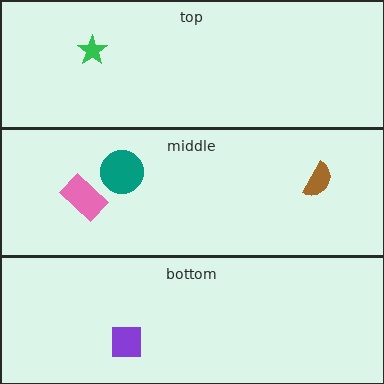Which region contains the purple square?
The bottom region.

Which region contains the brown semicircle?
The middle region.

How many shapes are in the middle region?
3.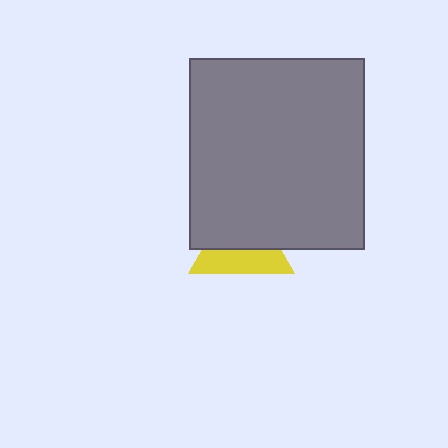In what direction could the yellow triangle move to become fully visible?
The yellow triangle could move down. That would shift it out from behind the gray rectangle entirely.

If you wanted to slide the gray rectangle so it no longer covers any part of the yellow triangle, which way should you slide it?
Slide it up — that is the most direct way to separate the two shapes.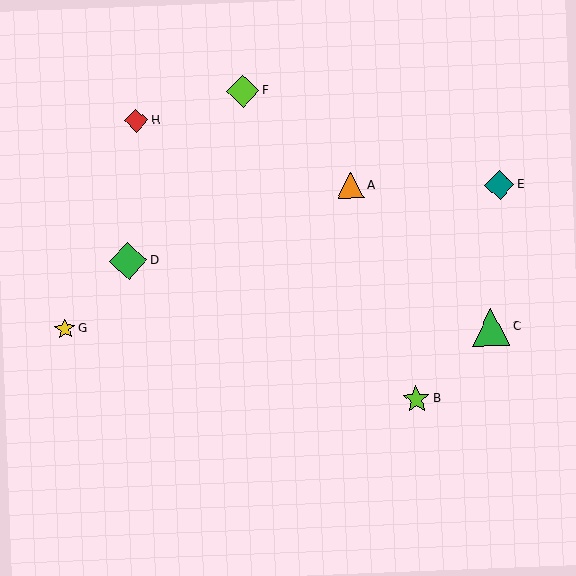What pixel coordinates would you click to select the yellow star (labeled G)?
Click at (65, 329) to select the yellow star G.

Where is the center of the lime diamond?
The center of the lime diamond is at (243, 91).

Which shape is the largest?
The green triangle (labeled C) is the largest.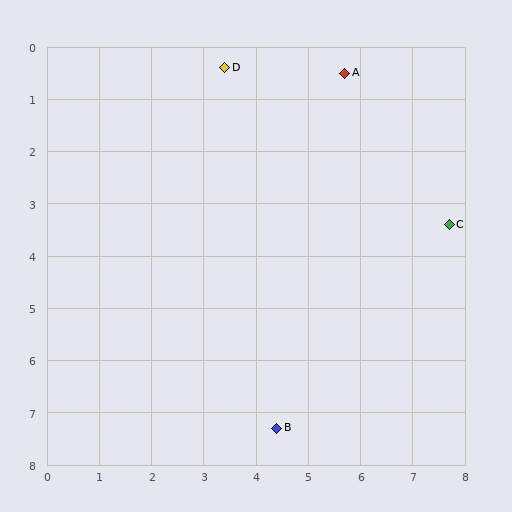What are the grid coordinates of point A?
Point A is at approximately (5.7, 0.5).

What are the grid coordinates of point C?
Point C is at approximately (7.7, 3.4).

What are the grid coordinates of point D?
Point D is at approximately (3.4, 0.4).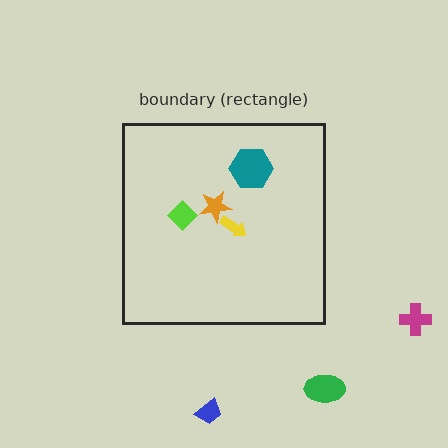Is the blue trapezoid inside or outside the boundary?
Outside.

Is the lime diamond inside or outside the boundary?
Inside.